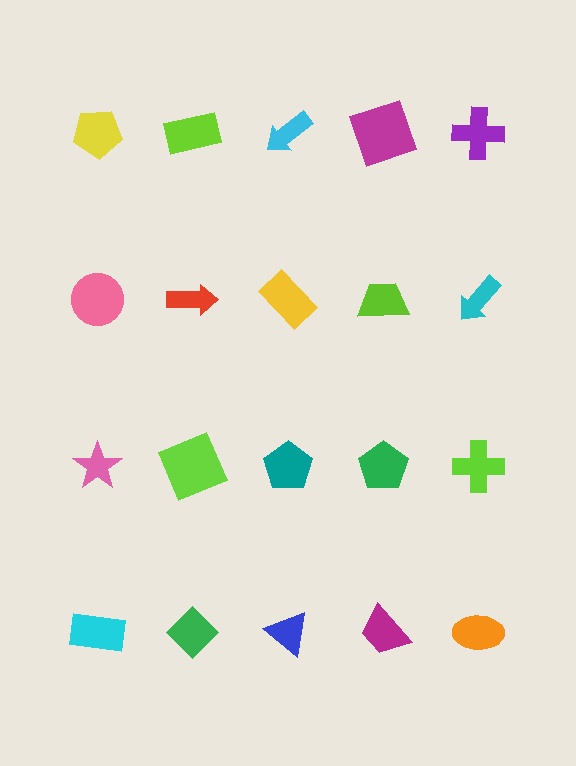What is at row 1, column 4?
A magenta square.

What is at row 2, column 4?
A lime trapezoid.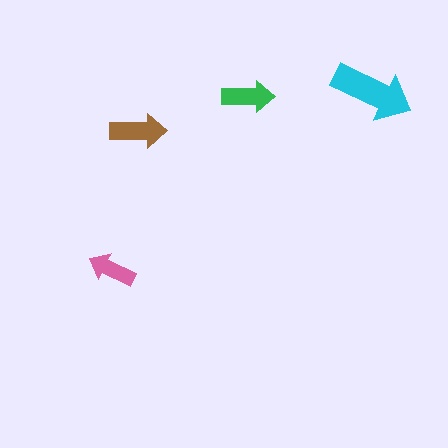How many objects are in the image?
There are 4 objects in the image.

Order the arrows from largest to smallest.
the cyan one, the brown one, the green one, the pink one.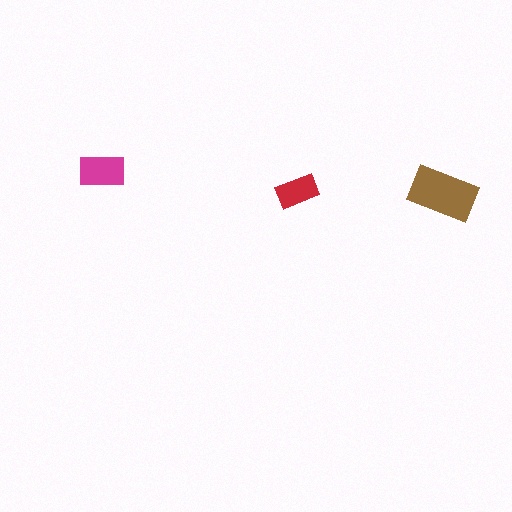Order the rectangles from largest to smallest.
the brown one, the magenta one, the red one.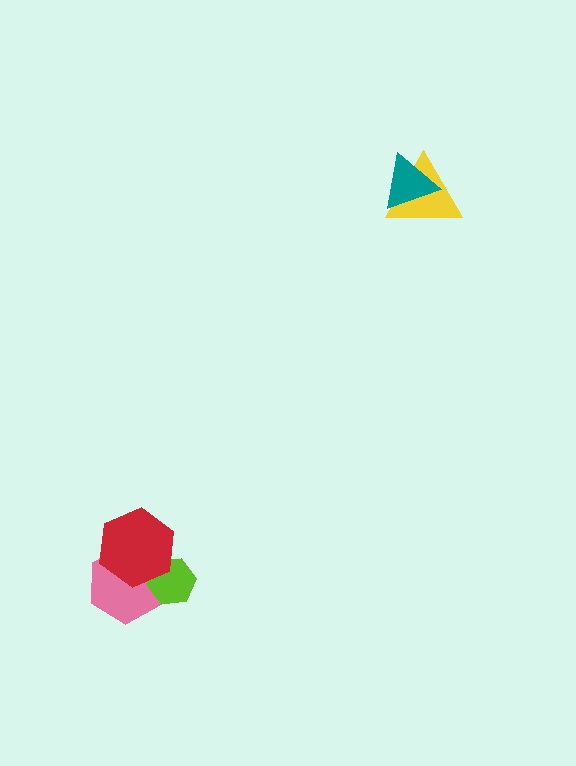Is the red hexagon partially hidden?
No, no other shape covers it.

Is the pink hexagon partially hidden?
Yes, it is partially covered by another shape.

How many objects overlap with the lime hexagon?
2 objects overlap with the lime hexagon.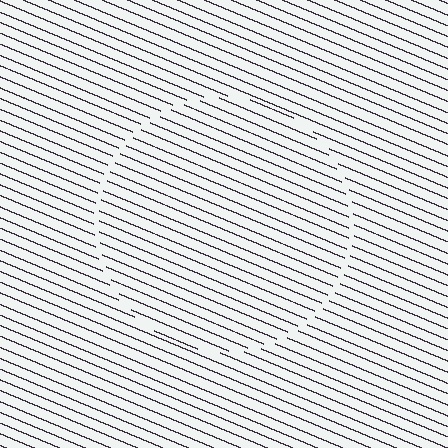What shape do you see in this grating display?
An illusory circle. The interior of the shape contains the same grating, shifted by half a period — the contour is defined by the phase discontinuity where line-ends from the inner and outer gratings abut.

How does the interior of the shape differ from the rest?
The interior of the shape contains the same grating, shifted by half a period — the contour is defined by the phase discontinuity where line-ends from the inner and outer gratings abut.